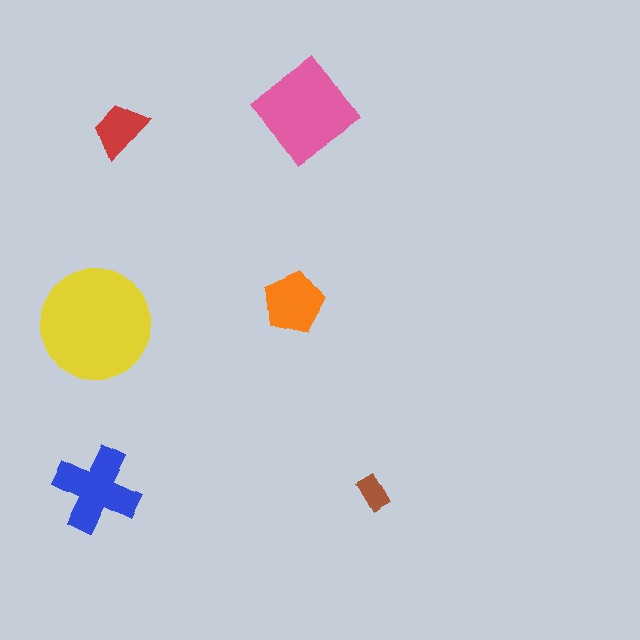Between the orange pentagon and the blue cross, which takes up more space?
The blue cross.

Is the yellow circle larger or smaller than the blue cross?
Larger.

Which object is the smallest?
The brown rectangle.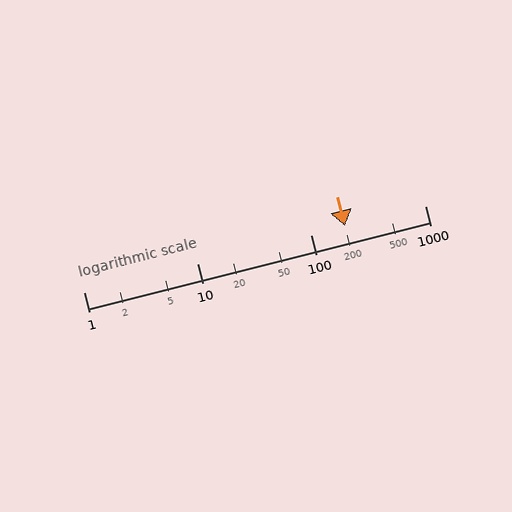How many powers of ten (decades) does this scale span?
The scale spans 3 decades, from 1 to 1000.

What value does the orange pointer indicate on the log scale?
The pointer indicates approximately 200.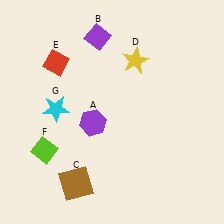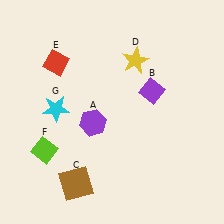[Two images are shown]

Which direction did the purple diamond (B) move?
The purple diamond (B) moved right.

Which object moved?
The purple diamond (B) moved right.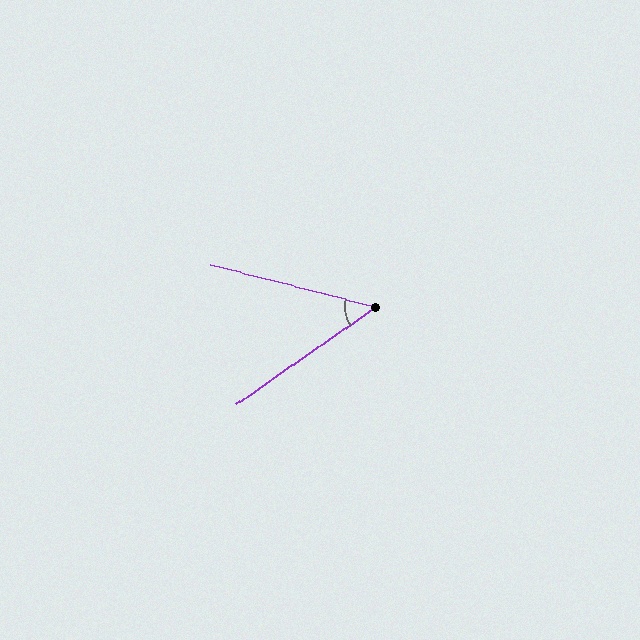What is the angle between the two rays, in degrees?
Approximately 49 degrees.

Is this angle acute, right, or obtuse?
It is acute.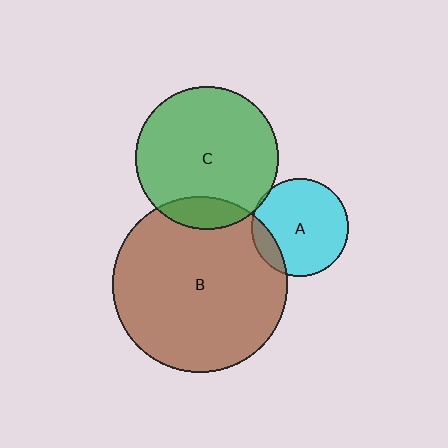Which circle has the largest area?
Circle B (brown).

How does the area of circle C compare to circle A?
Approximately 2.2 times.